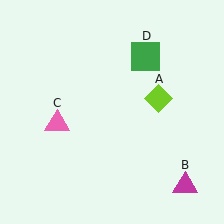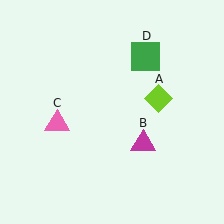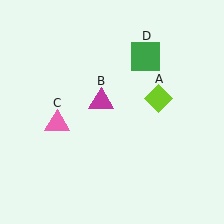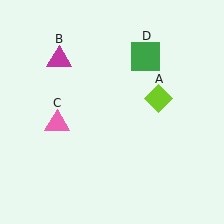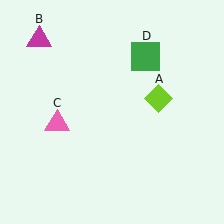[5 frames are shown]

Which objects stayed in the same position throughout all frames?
Lime diamond (object A) and pink triangle (object C) and green square (object D) remained stationary.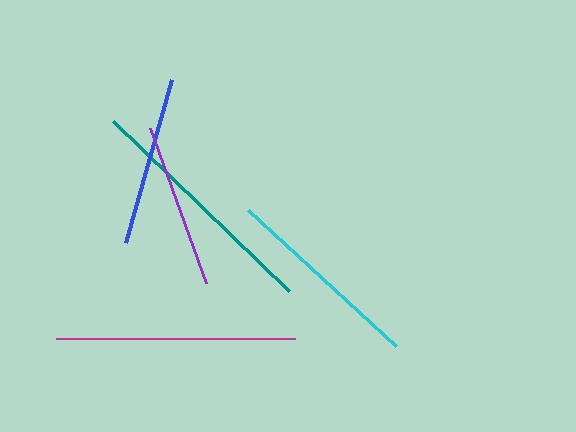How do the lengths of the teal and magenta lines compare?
The teal and magenta lines are approximately the same length.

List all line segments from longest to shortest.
From longest to shortest: teal, magenta, cyan, blue, purple.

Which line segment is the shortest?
The purple line is the shortest at approximately 166 pixels.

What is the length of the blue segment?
The blue segment is approximately 169 pixels long.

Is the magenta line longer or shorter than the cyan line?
The magenta line is longer than the cyan line.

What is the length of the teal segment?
The teal segment is approximately 245 pixels long.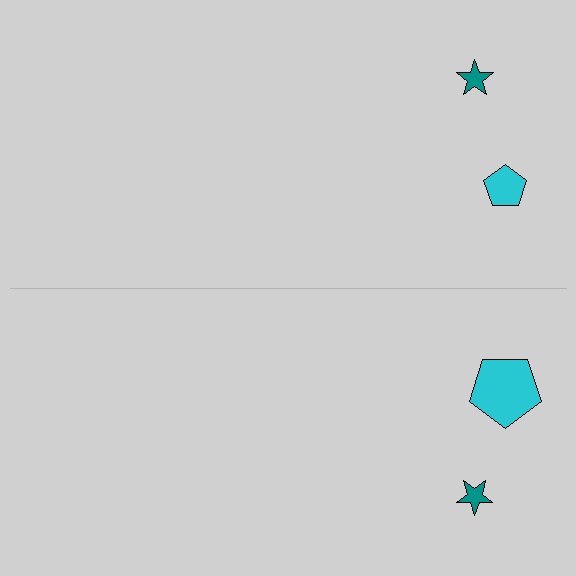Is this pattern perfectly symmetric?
No, the pattern is not perfectly symmetric. The cyan pentagon on the bottom side has a different size than its mirror counterpart.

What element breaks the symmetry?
The cyan pentagon on the bottom side has a different size than its mirror counterpart.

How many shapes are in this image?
There are 4 shapes in this image.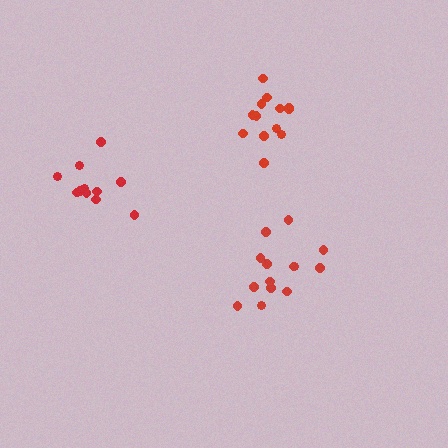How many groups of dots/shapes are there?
There are 3 groups.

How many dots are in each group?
Group 1: 14 dots, Group 2: 11 dots, Group 3: 13 dots (38 total).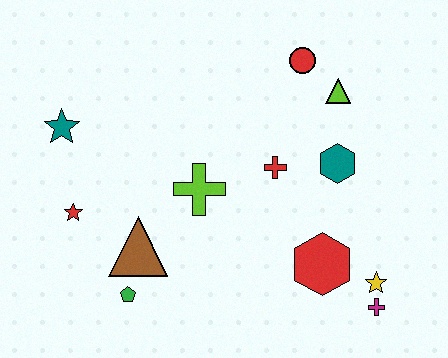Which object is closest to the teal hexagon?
The red cross is closest to the teal hexagon.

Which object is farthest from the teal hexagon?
The teal star is farthest from the teal hexagon.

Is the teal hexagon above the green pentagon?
Yes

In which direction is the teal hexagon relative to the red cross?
The teal hexagon is to the right of the red cross.